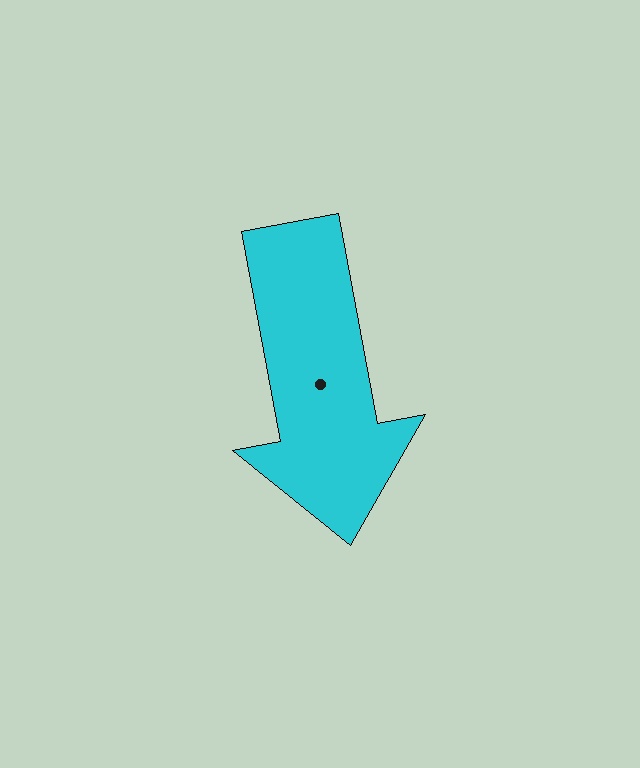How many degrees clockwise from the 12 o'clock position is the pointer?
Approximately 169 degrees.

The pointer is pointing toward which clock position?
Roughly 6 o'clock.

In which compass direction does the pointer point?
South.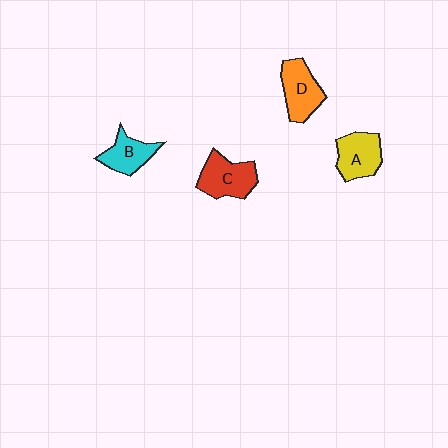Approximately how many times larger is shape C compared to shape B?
Approximately 1.3 times.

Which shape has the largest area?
Shape C (red).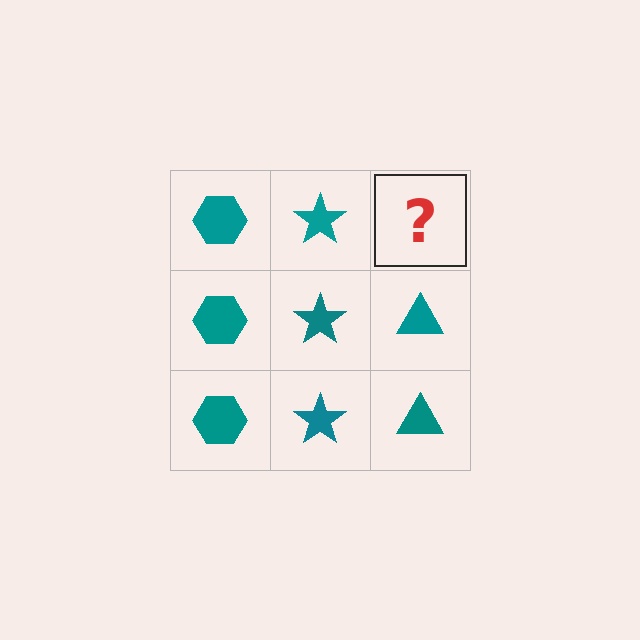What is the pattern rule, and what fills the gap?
The rule is that each column has a consistent shape. The gap should be filled with a teal triangle.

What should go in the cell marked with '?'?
The missing cell should contain a teal triangle.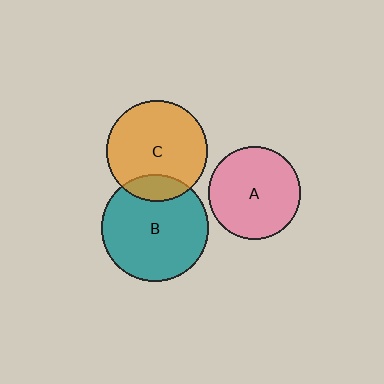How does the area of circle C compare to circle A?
Approximately 1.2 times.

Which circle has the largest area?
Circle B (teal).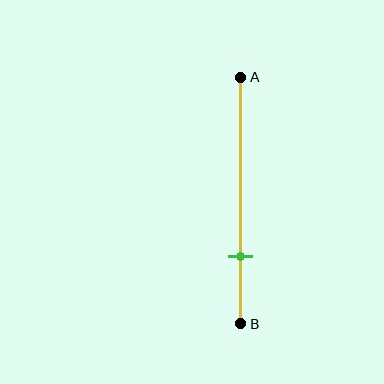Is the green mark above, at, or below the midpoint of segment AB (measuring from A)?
The green mark is below the midpoint of segment AB.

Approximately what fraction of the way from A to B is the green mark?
The green mark is approximately 75% of the way from A to B.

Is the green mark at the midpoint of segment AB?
No, the mark is at about 75% from A, not at the 50% midpoint.